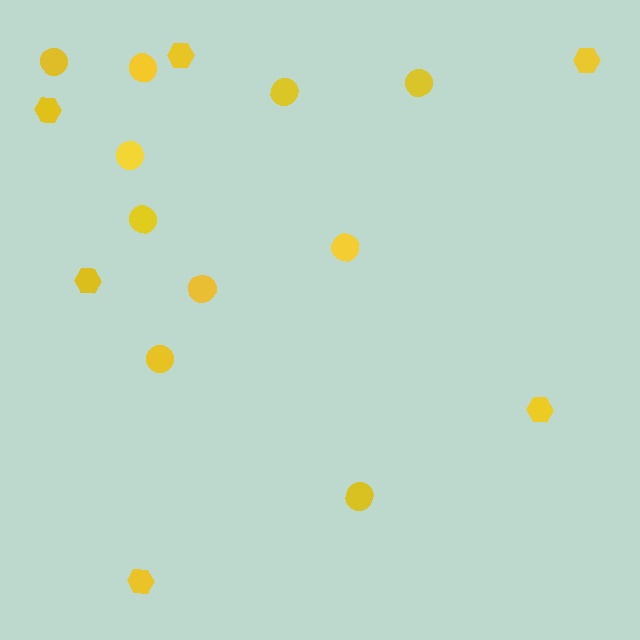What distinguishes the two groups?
There are 2 groups: one group of hexagons (6) and one group of circles (10).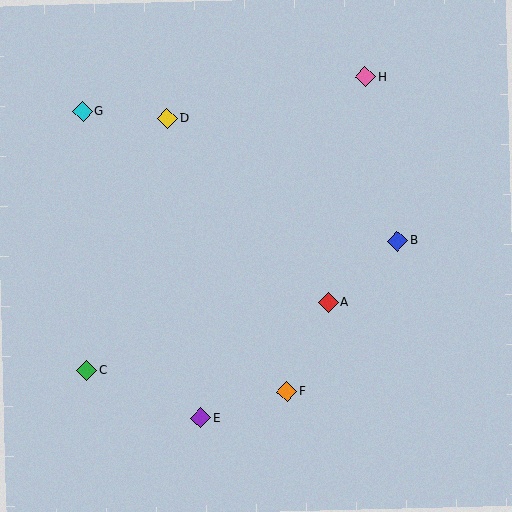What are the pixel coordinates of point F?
Point F is at (287, 392).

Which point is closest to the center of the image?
Point A at (329, 303) is closest to the center.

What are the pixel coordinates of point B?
Point B is at (397, 241).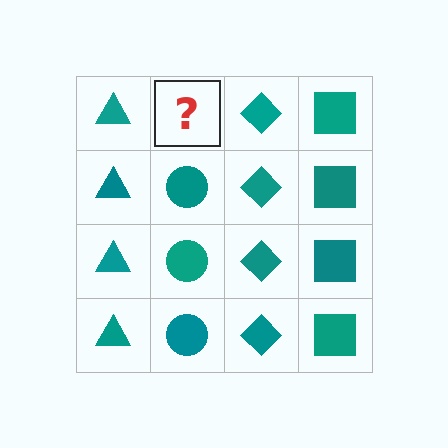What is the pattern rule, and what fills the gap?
The rule is that each column has a consistent shape. The gap should be filled with a teal circle.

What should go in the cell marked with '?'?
The missing cell should contain a teal circle.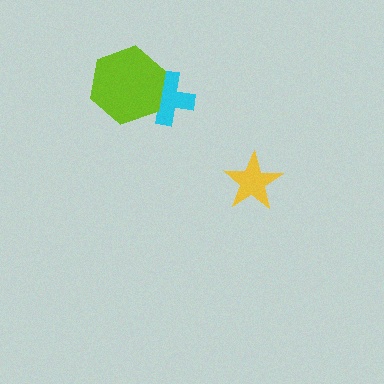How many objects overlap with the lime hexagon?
1 object overlaps with the lime hexagon.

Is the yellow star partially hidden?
No, no other shape covers it.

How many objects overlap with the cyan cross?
1 object overlaps with the cyan cross.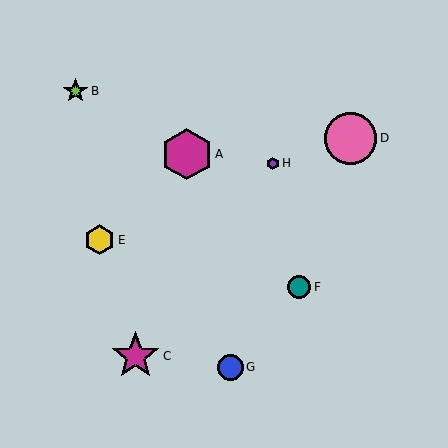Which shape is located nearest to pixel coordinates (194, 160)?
The magenta hexagon (labeled A) at (187, 154) is nearest to that location.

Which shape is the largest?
The pink circle (labeled D) is the largest.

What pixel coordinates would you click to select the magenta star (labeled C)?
Click at (136, 356) to select the magenta star C.